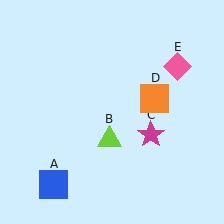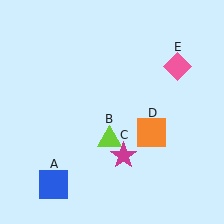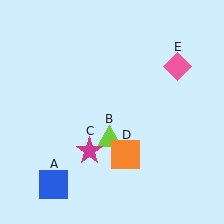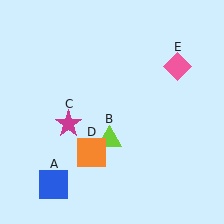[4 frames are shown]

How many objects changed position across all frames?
2 objects changed position: magenta star (object C), orange square (object D).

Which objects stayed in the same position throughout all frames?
Blue square (object A) and lime triangle (object B) and pink diamond (object E) remained stationary.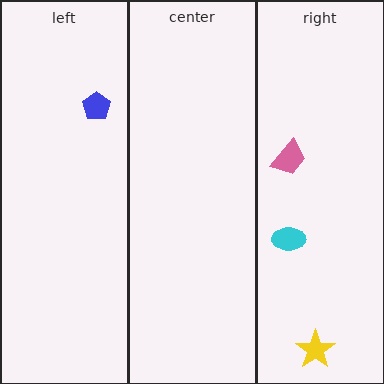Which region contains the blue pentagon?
The left region.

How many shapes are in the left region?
1.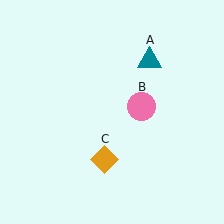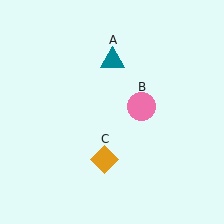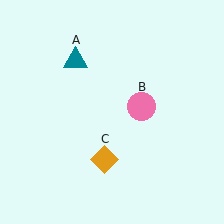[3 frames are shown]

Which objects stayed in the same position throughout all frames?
Pink circle (object B) and orange diamond (object C) remained stationary.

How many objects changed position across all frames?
1 object changed position: teal triangle (object A).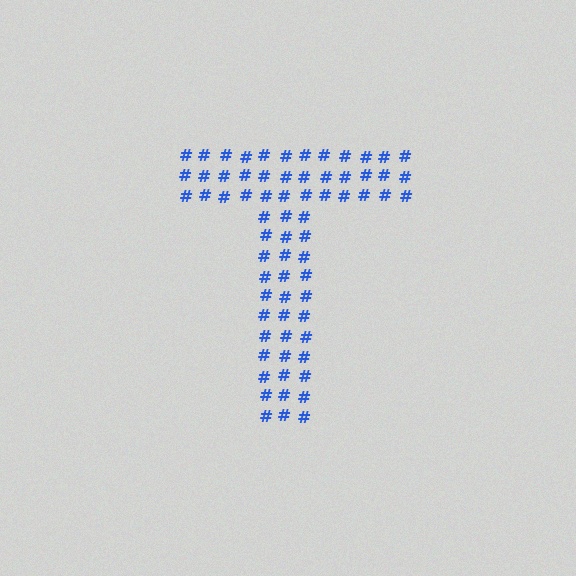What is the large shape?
The large shape is the letter T.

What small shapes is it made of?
It is made of small hash symbols.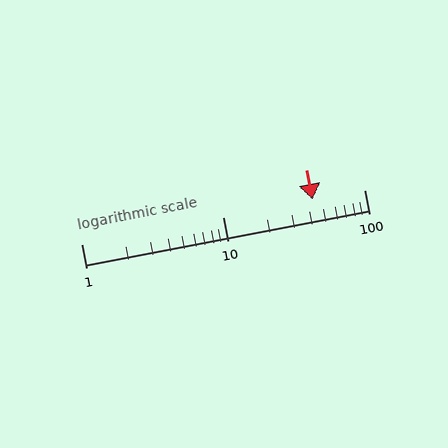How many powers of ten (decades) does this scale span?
The scale spans 2 decades, from 1 to 100.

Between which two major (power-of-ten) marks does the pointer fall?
The pointer is between 10 and 100.